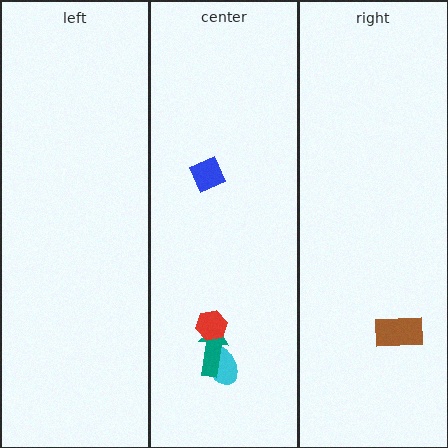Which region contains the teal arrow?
The center region.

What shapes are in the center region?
The blue diamond, the cyan ellipse, the teal arrow, the red hexagon.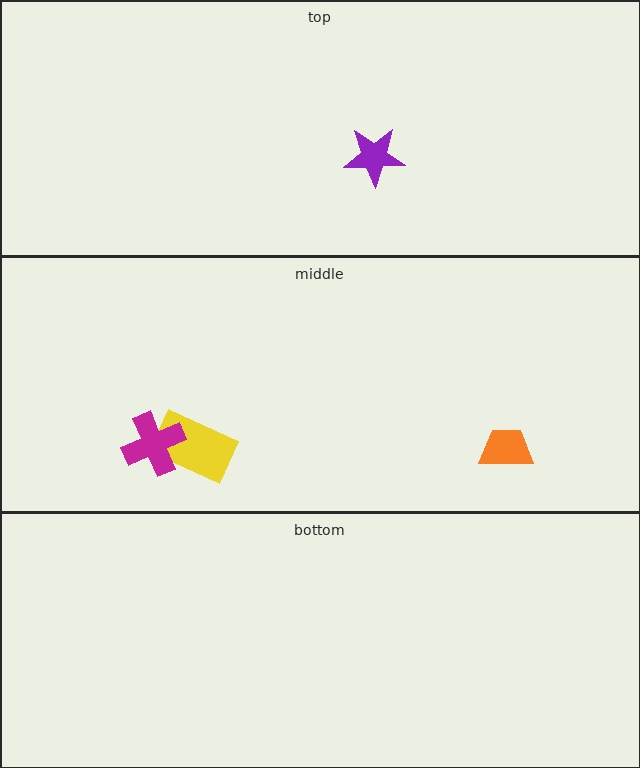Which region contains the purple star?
The top region.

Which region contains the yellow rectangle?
The middle region.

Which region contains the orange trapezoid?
The middle region.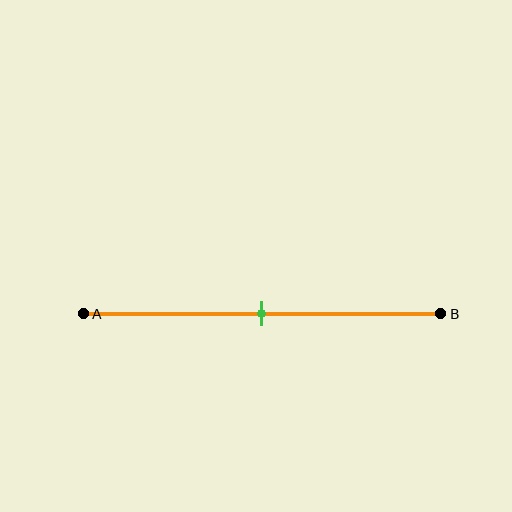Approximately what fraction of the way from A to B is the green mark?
The green mark is approximately 50% of the way from A to B.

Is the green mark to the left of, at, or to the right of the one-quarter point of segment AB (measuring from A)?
The green mark is to the right of the one-quarter point of segment AB.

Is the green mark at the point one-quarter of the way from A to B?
No, the mark is at about 50% from A, not at the 25% one-quarter point.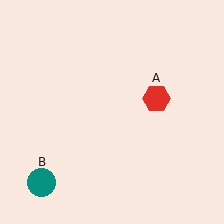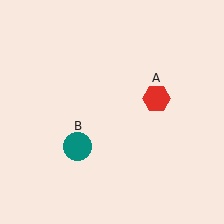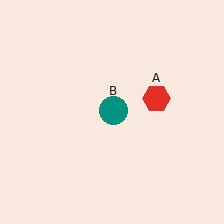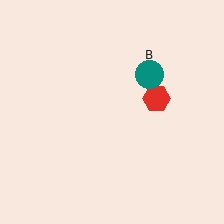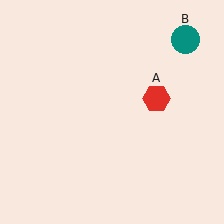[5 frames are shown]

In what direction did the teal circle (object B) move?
The teal circle (object B) moved up and to the right.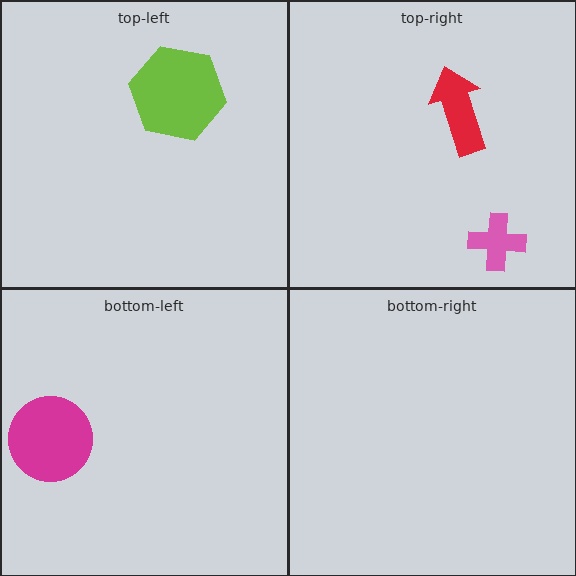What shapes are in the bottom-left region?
The magenta circle.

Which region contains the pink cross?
The top-right region.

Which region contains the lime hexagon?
The top-left region.